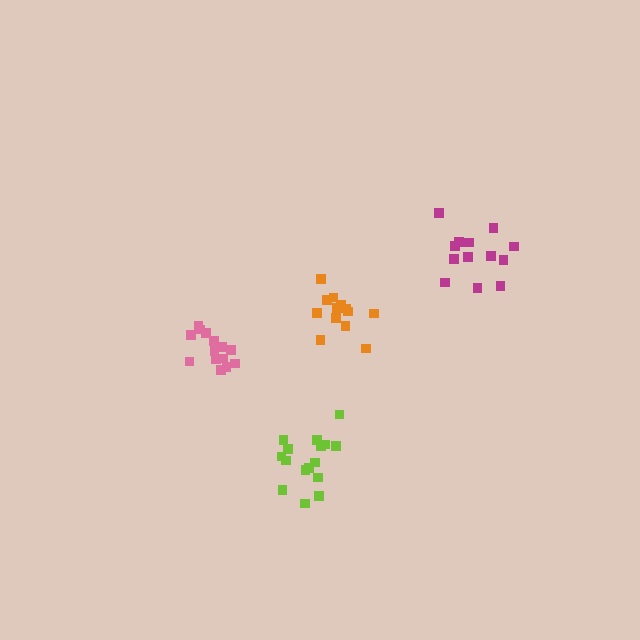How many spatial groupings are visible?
There are 4 spatial groupings.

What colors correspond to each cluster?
The clusters are colored: orange, pink, magenta, lime.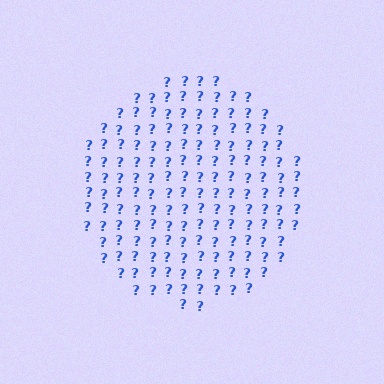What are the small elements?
The small elements are question marks.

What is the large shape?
The large shape is a circle.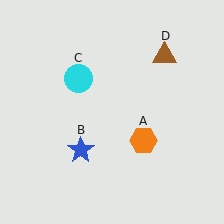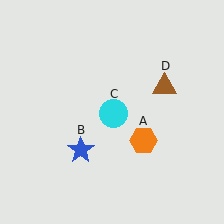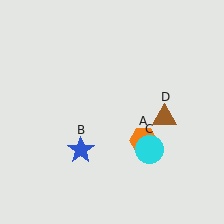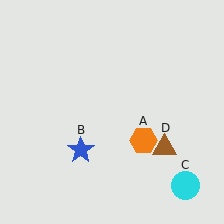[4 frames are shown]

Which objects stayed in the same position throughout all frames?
Orange hexagon (object A) and blue star (object B) remained stationary.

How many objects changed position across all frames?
2 objects changed position: cyan circle (object C), brown triangle (object D).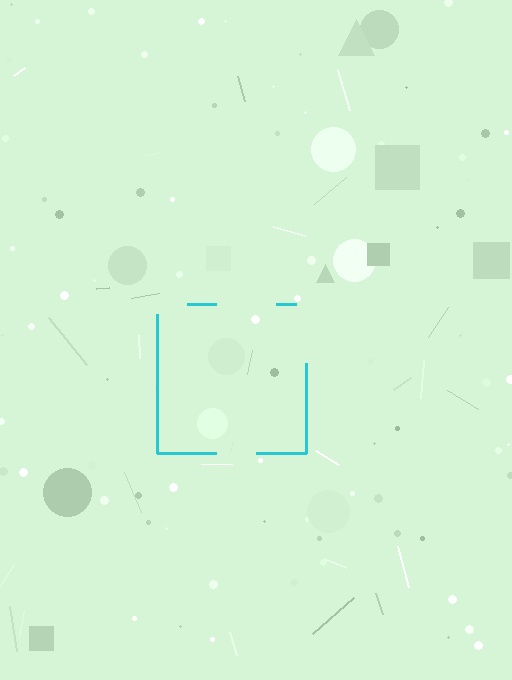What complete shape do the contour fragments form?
The contour fragments form a square.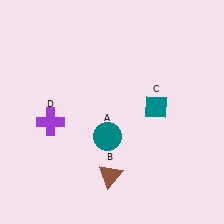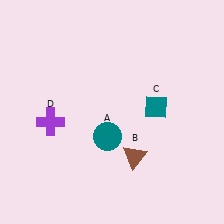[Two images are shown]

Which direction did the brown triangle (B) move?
The brown triangle (B) moved right.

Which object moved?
The brown triangle (B) moved right.